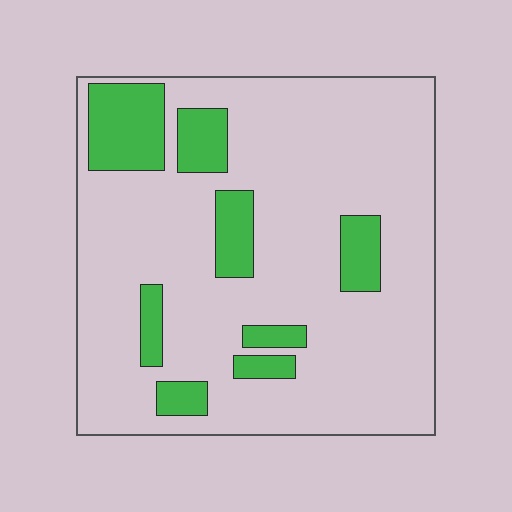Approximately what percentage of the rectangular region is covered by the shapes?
Approximately 20%.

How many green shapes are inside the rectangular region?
8.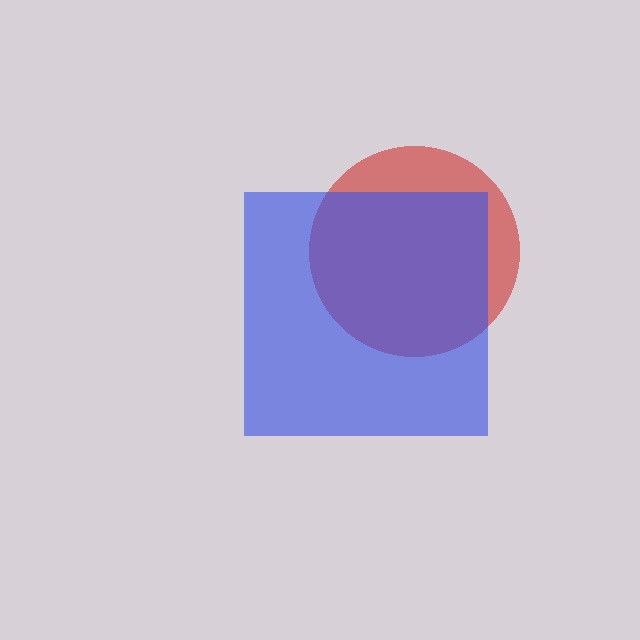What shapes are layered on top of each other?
The layered shapes are: a red circle, a blue square.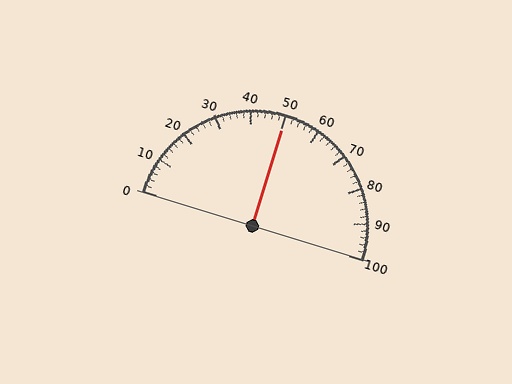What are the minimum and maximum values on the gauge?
The gauge ranges from 0 to 100.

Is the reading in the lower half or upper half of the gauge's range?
The reading is in the upper half of the range (0 to 100).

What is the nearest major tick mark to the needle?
The nearest major tick mark is 50.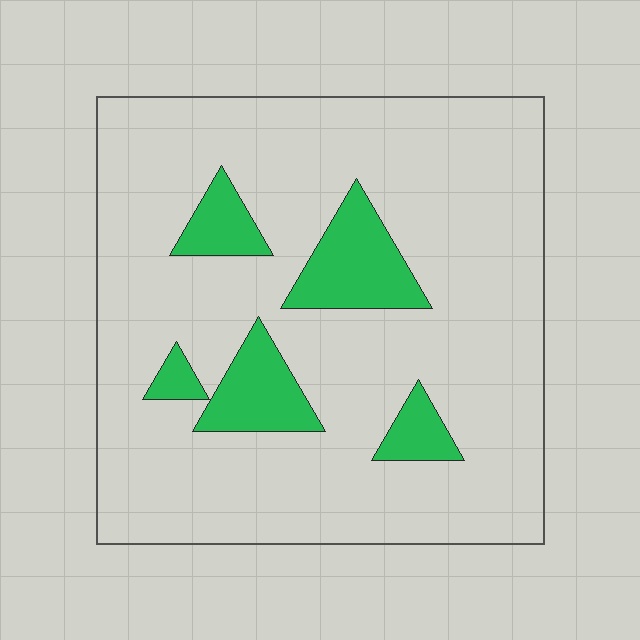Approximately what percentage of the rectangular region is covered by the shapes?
Approximately 15%.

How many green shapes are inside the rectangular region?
5.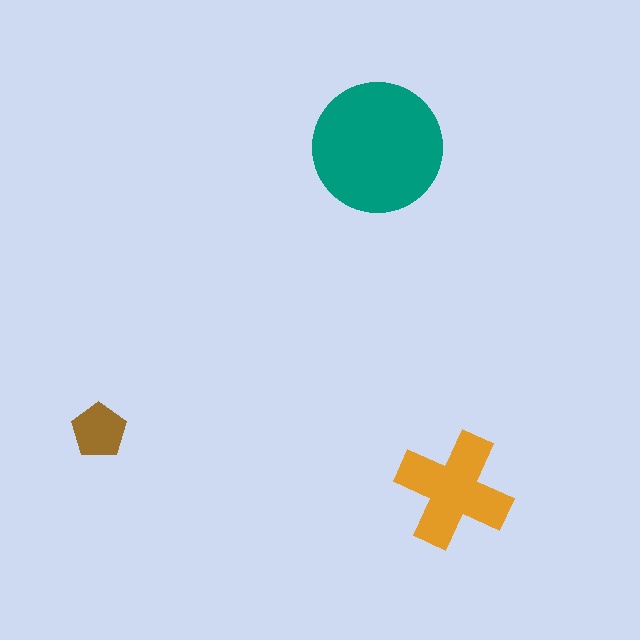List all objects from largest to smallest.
The teal circle, the orange cross, the brown pentagon.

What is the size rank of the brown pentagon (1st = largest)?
3rd.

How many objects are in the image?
There are 3 objects in the image.